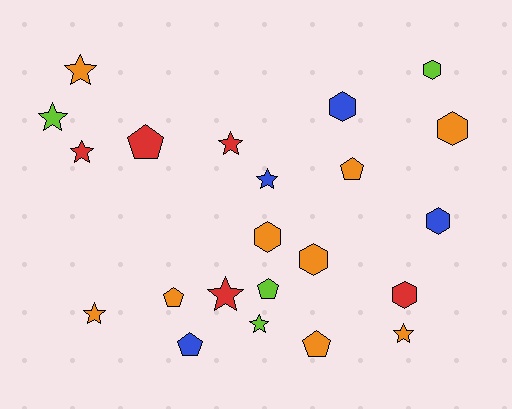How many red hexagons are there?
There is 1 red hexagon.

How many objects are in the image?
There are 22 objects.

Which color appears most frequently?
Orange, with 9 objects.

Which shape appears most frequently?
Star, with 9 objects.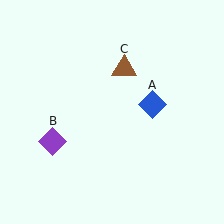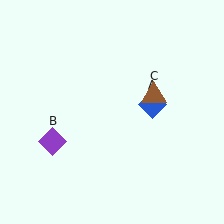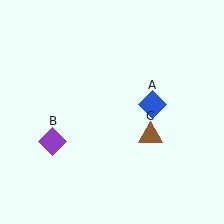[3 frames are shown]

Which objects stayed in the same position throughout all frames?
Blue diamond (object A) and purple diamond (object B) remained stationary.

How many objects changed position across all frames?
1 object changed position: brown triangle (object C).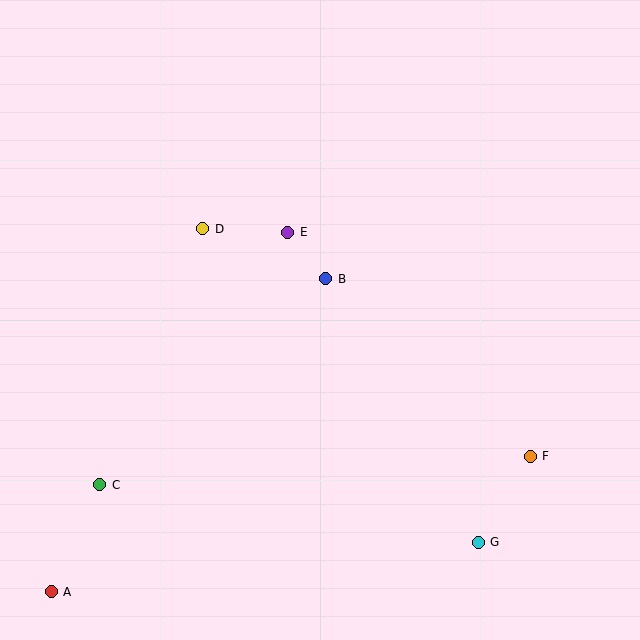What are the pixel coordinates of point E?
Point E is at (288, 232).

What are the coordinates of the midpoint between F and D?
The midpoint between F and D is at (367, 343).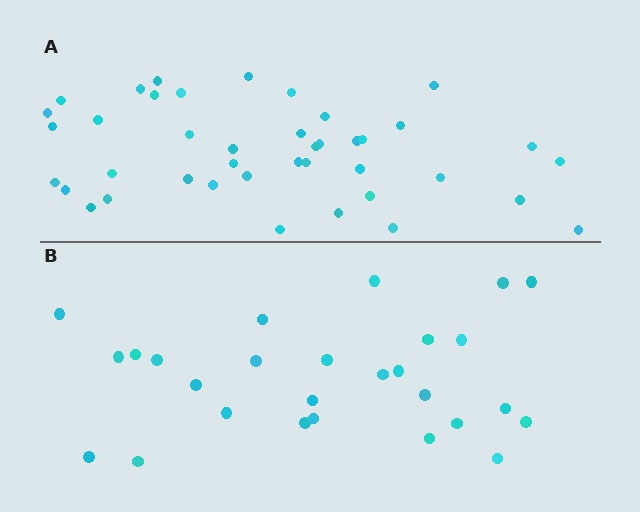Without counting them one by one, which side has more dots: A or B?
Region A (the top region) has more dots.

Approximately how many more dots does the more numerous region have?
Region A has approximately 15 more dots than region B.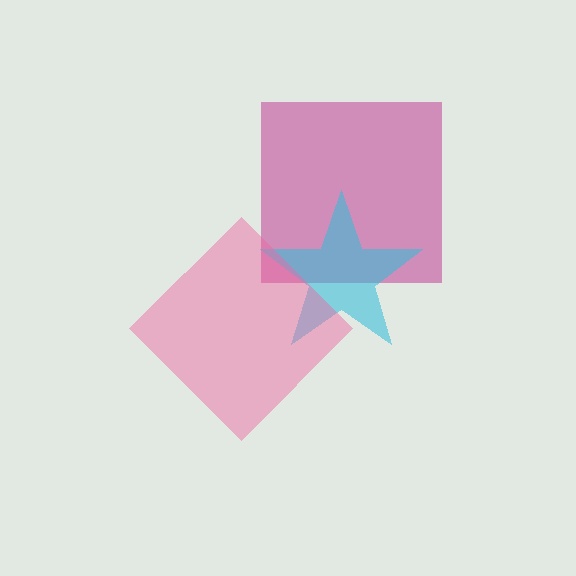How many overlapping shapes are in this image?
There are 3 overlapping shapes in the image.